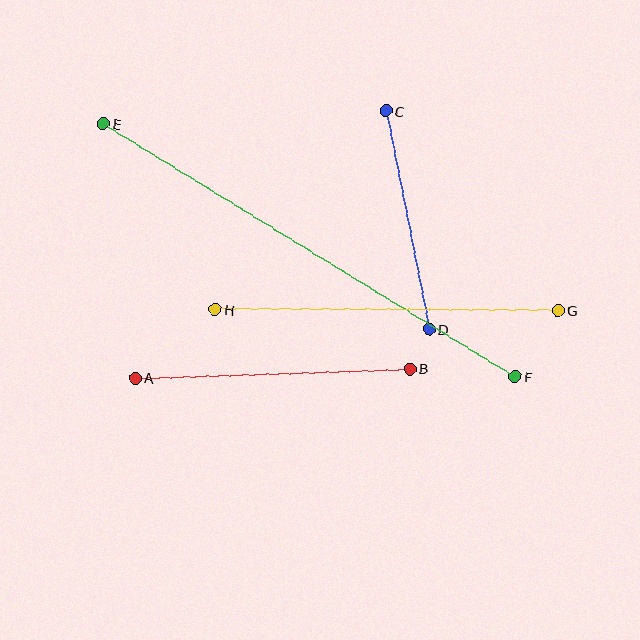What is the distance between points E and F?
The distance is approximately 484 pixels.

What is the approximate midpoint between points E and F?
The midpoint is at approximately (309, 250) pixels.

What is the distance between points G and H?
The distance is approximately 343 pixels.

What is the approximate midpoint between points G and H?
The midpoint is at approximately (387, 310) pixels.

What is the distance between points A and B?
The distance is approximately 275 pixels.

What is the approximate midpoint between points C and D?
The midpoint is at approximately (407, 220) pixels.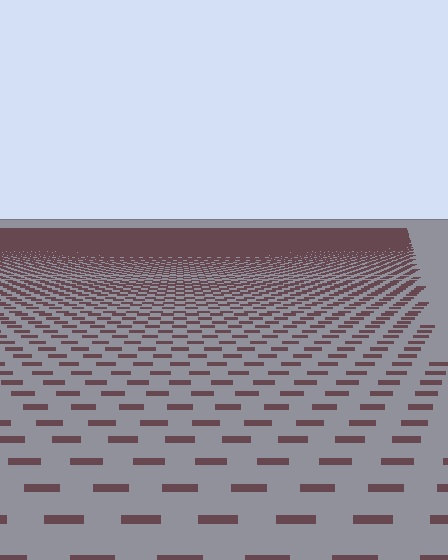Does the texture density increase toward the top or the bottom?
Density increases toward the top.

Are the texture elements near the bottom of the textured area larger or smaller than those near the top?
Larger. Near the bottom, elements are closer to the viewer and appear at a bigger on-screen size.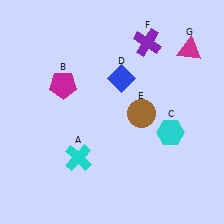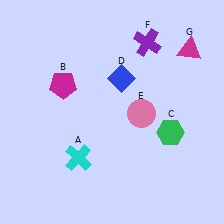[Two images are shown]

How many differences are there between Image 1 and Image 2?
There are 2 differences between the two images.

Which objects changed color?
C changed from cyan to green. E changed from brown to pink.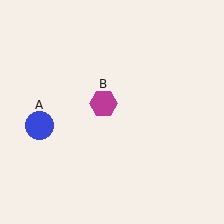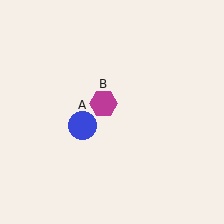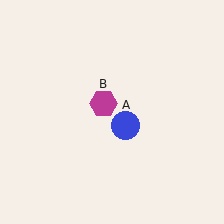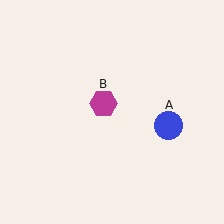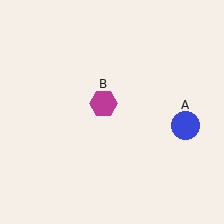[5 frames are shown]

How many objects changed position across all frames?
1 object changed position: blue circle (object A).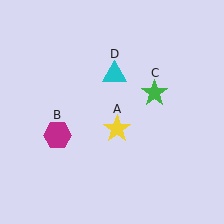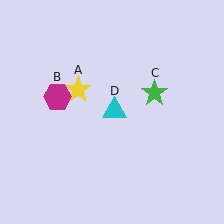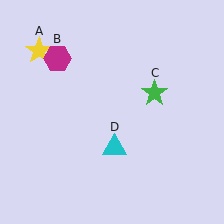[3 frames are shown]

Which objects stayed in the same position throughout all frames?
Green star (object C) remained stationary.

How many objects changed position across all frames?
3 objects changed position: yellow star (object A), magenta hexagon (object B), cyan triangle (object D).